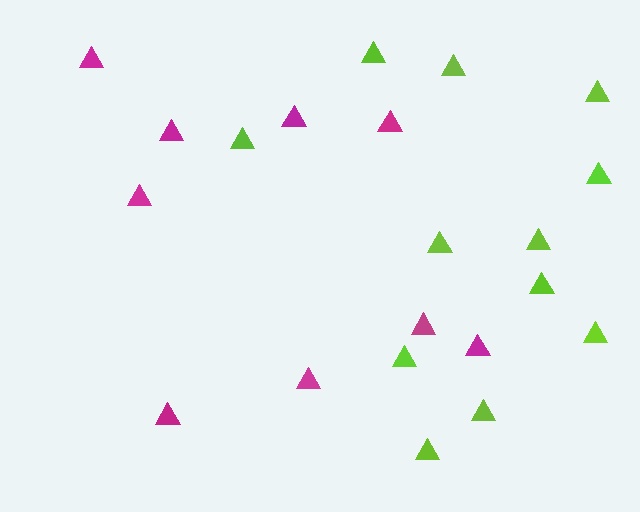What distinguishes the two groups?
There are 2 groups: one group of magenta triangles (9) and one group of lime triangles (12).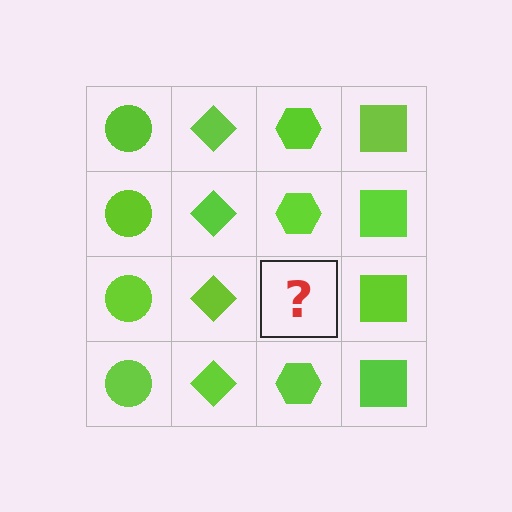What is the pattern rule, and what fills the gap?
The rule is that each column has a consistent shape. The gap should be filled with a lime hexagon.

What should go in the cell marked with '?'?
The missing cell should contain a lime hexagon.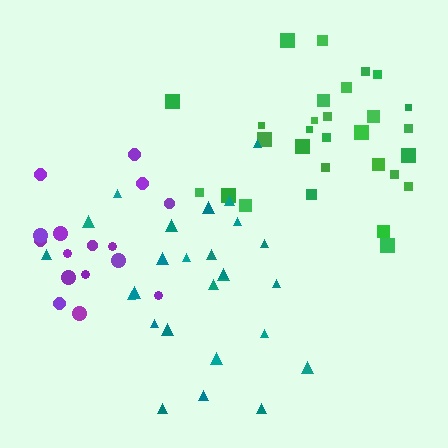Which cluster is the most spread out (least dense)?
Teal.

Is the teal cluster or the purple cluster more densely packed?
Purple.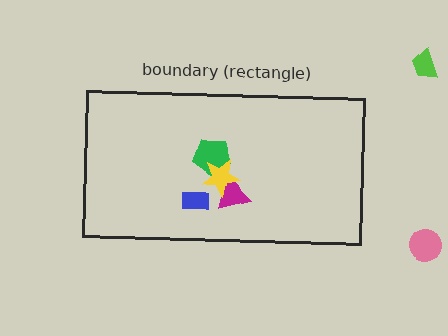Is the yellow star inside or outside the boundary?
Inside.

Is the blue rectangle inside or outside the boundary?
Inside.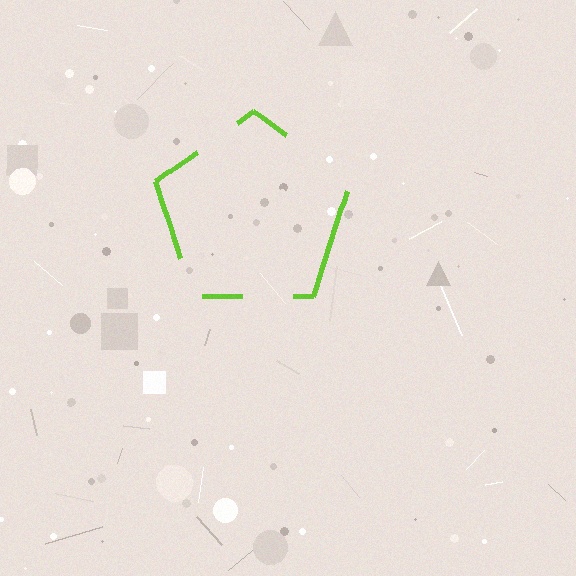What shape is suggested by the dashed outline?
The dashed outline suggests a pentagon.